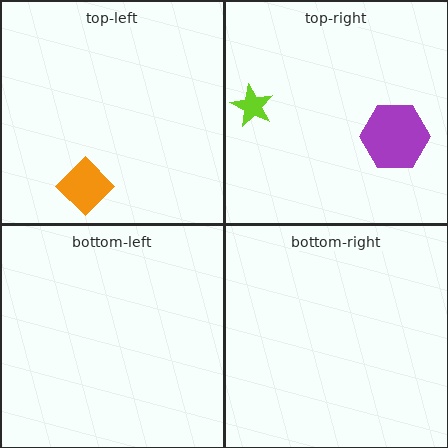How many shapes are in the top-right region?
2.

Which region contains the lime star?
The top-right region.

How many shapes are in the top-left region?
1.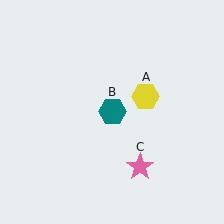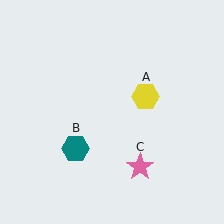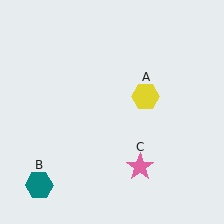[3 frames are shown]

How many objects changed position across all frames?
1 object changed position: teal hexagon (object B).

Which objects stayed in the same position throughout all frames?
Yellow hexagon (object A) and pink star (object C) remained stationary.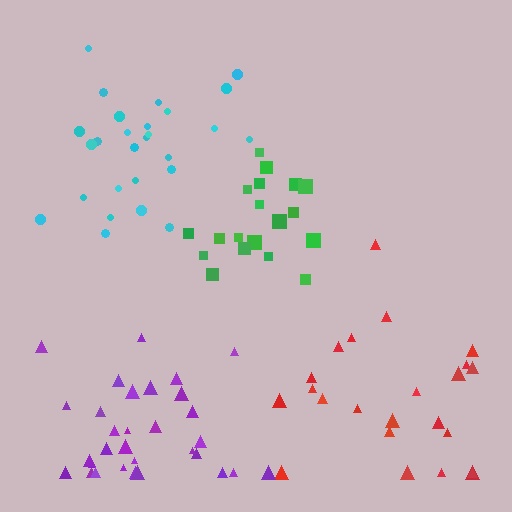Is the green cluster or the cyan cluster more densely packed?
Green.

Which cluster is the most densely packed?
Green.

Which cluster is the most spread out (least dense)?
Red.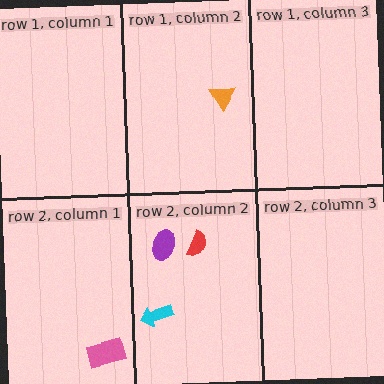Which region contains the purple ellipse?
The row 2, column 2 region.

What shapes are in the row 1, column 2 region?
The orange triangle.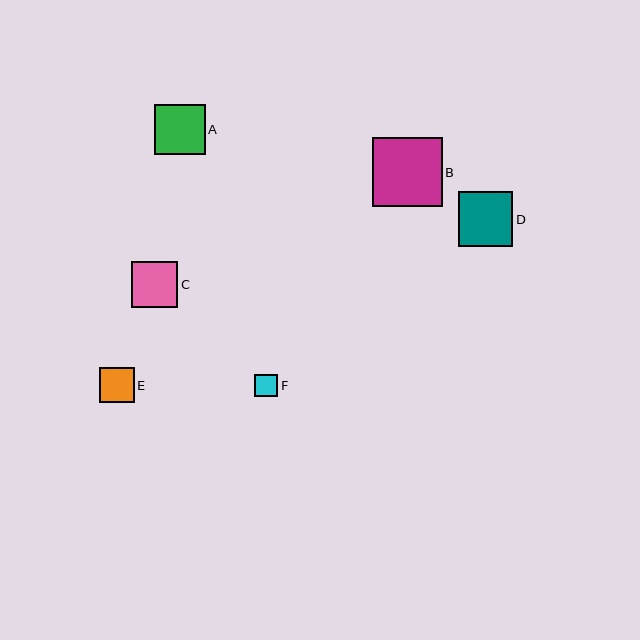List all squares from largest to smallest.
From largest to smallest: B, D, A, C, E, F.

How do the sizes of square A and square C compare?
Square A and square C are approximately the same size.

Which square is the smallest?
Square F is the smallest with a size of approximately 23 pixels.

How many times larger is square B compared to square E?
Square B is approximately 2.0 times the size of square E.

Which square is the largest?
Square B is the largest with a size of approximately 69 pixels.